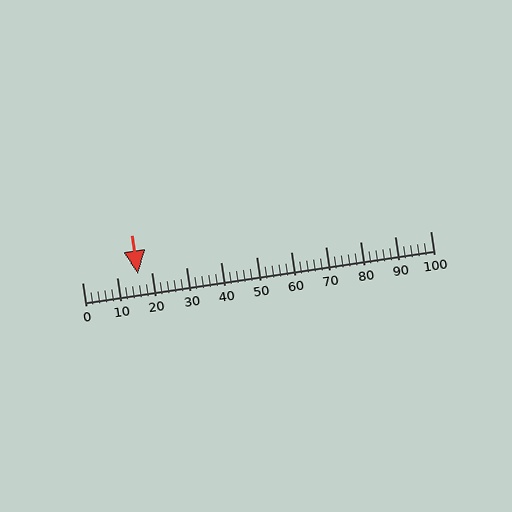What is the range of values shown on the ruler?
The ruler shows values from 0 to 100.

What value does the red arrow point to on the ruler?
The red arrow points to approximately 16.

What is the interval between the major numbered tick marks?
The major tick marks are spaced 10 units apart.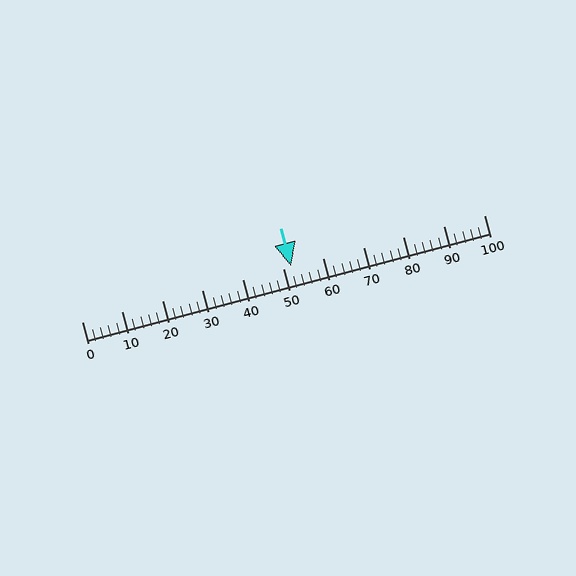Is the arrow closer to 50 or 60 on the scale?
The arrow is closer to 50.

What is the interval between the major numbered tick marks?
The major tick marks are spaced 10 units apart.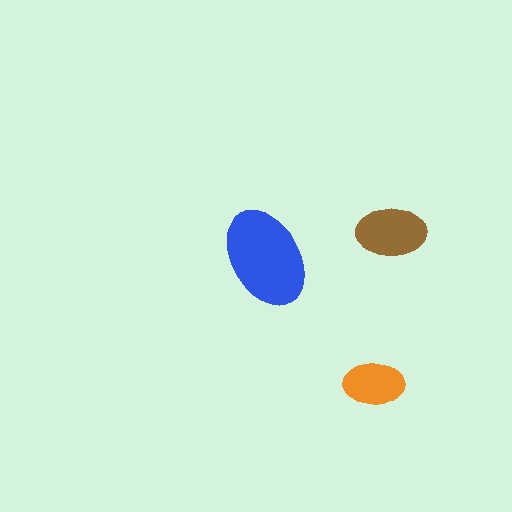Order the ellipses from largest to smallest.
the blue one, the brown one, the orange one.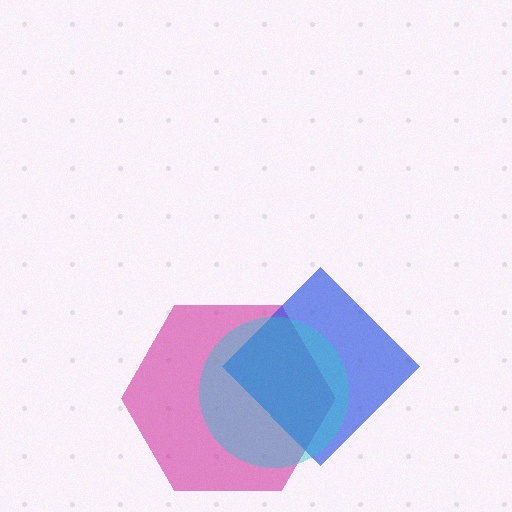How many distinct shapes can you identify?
There are 3 distinct shapes: a magenta hexagon, a blue diamond, a cyan circle.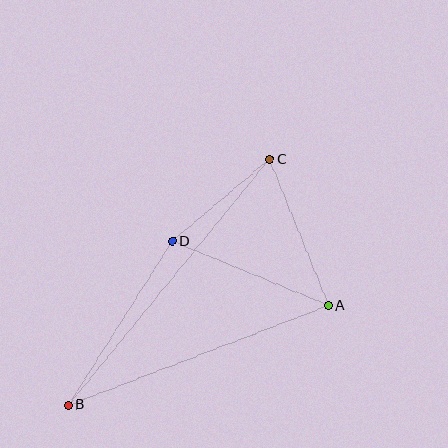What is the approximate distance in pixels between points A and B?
The distance between A and B is approximately 279 pixels.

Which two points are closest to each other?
Points C and D are closest to each other.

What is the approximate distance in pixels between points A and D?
The distance between A and D is approximately 169 pixels.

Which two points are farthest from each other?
Points B and C are farthest from each other.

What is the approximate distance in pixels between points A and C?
The distance between A and C is approximately 157 pixels.